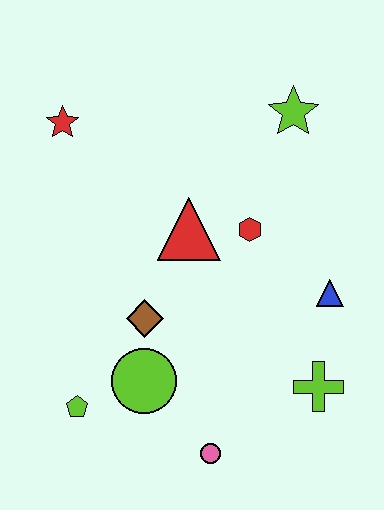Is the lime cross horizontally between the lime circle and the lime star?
No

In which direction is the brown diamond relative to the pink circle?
The brown diamond is above the pink circle.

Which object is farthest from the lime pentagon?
The lime star is farthest from the lime pentagon.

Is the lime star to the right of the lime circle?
Yes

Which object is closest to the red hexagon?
The red triangle is closest to the red hexagon.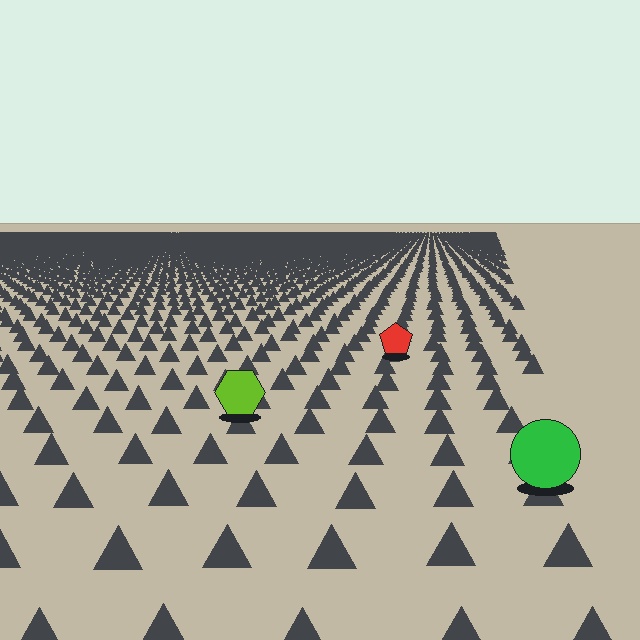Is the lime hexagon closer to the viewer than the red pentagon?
Yes. The lime hexagon is closer — you can tell from the texture gradient: the ground texture is coarser near it.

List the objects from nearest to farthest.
From nearest to farthest: the green circle, the lime hexagon, the red pentagon.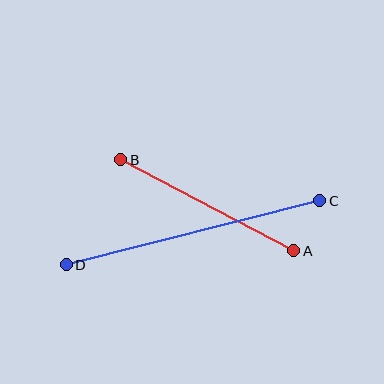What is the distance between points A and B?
The distance is approximately 196 pixels.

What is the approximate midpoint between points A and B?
The midpoint is at approximately (207, 205) pixels.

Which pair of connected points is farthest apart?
Points C and D are farthest apart.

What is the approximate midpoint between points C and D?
The midpoint is at approximately (193, 233) pixels.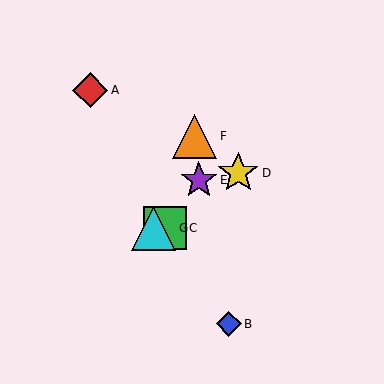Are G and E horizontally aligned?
No, G is at y≈228 and E is at y≈180.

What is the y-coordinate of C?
Object C is at y≈228.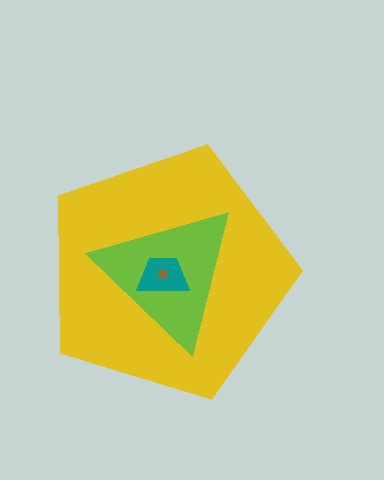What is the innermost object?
The brown star.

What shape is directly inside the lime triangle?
The teal trapezoid.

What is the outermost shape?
The yellow pentagon.